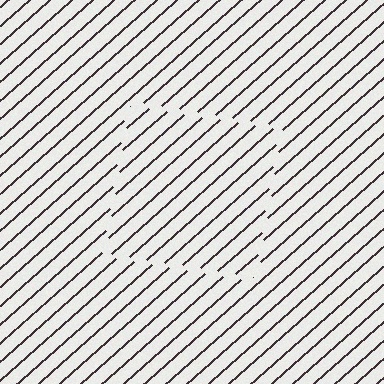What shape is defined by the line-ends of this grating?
An illusory square. The interior of the shape contains the same grating, shifted by half a period — the contour is defined by the phase discontinuity where line-ends from the inner and outer gratings abut.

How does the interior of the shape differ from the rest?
The interior of the shape contains the same grating, shifted by half a period — the contour is defined by the phase discontinuity where line-ends from the inner and outer gratings abut.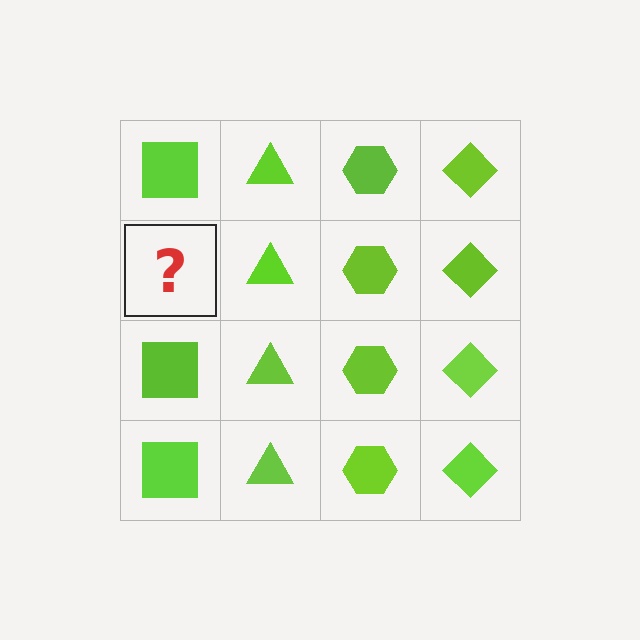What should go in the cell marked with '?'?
The missing cell should contain a lime square.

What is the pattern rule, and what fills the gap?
The rule is that each column has a consistent shape. The gap should be filled with a lime square.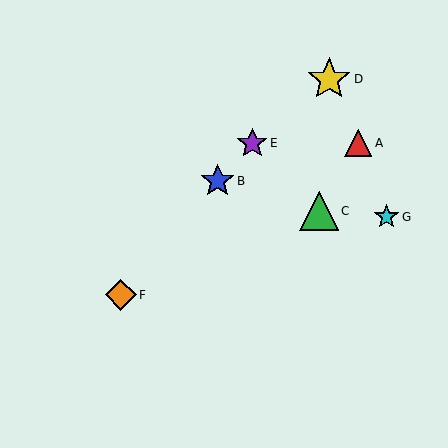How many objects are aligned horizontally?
2 objects (A, E) are aligned horizontally.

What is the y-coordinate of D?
Object D is at y≈79.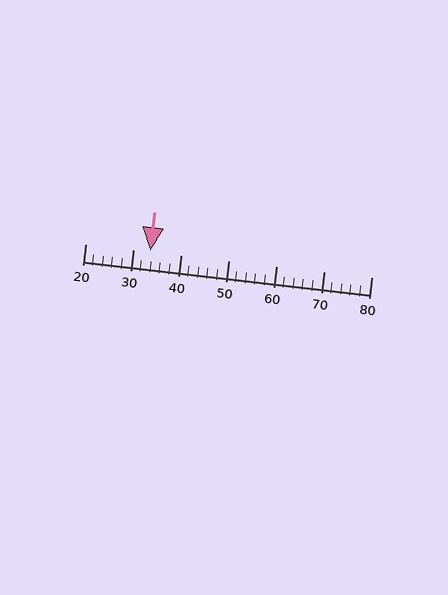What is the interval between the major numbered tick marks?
The major tick marks are spaced 10 units apart.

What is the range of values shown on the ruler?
The ruler shows values from 20 to 80.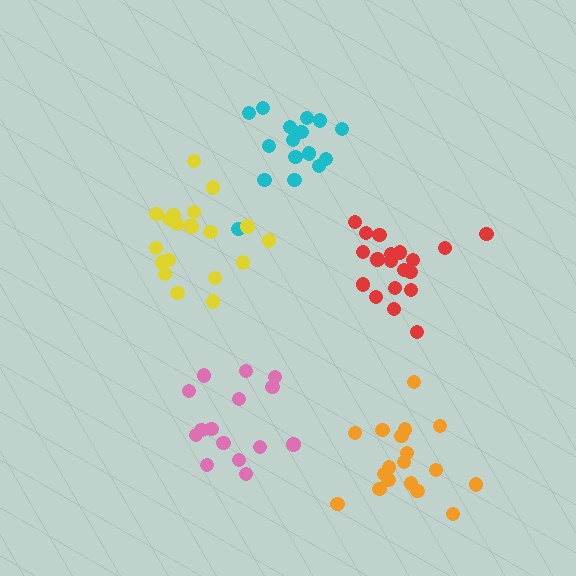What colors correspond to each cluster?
The clusters are colored: pink, cyan, orange, yellow, red.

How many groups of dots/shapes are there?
There are 5 groups.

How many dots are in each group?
Group 1: 15 dots, Group 2: 16 dots, Group 3: 18 dots, Group 4: 20 dots, Group 5: 20 dots (89 total).